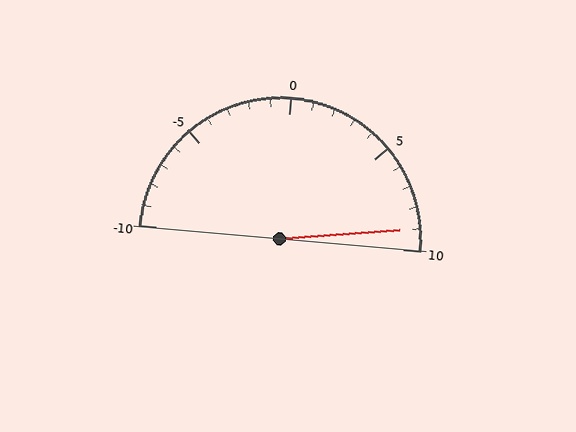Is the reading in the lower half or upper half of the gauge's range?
The reading is in the upper half of the range (-10 to 10).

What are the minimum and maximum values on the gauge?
The gauge ranges from -10 to 10.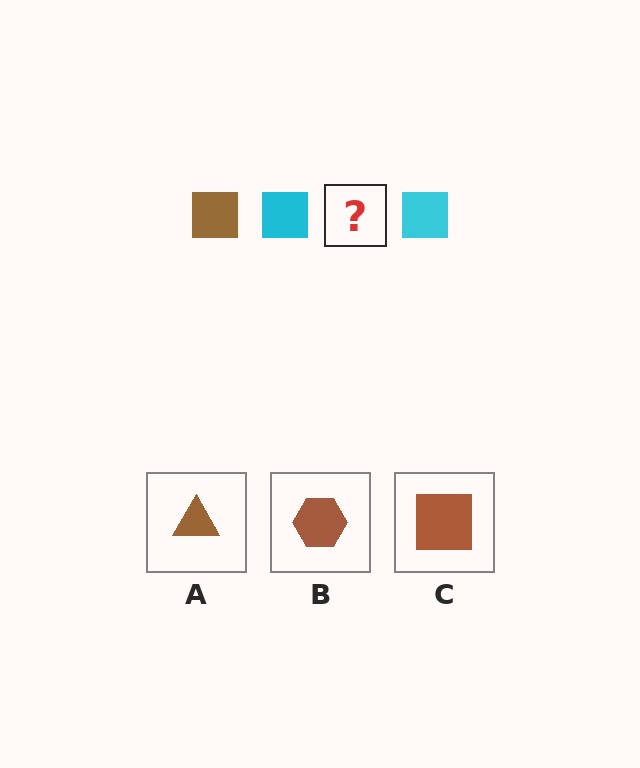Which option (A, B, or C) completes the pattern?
C.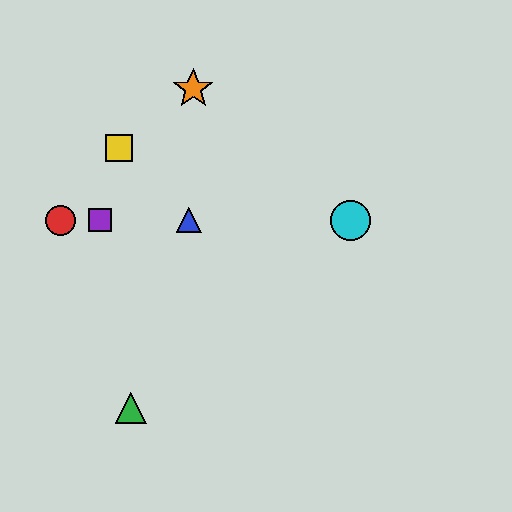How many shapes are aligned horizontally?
4 shapes (the red circle, the blue triangle, the purple square, the cyan circle) are aligned horizontally.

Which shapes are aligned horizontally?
The red circle, the blue triangle, the purple square, the cyan circle are aligned horizontally.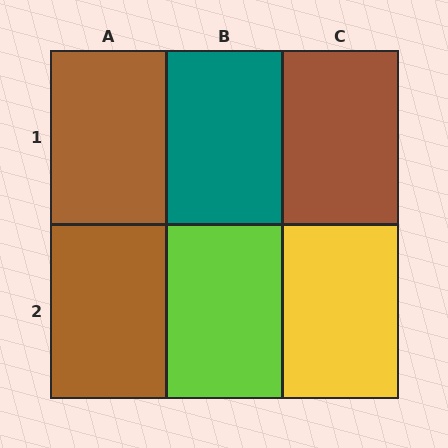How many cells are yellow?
1 cell is yellow.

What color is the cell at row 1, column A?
Brown.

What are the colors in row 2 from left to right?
Brown, lime, yellow.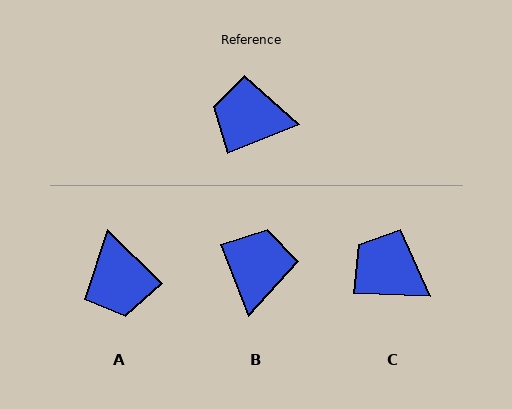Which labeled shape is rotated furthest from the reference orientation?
A, about 114 degrees away.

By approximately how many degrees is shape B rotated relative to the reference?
Approximately 90 degrees clockwise.